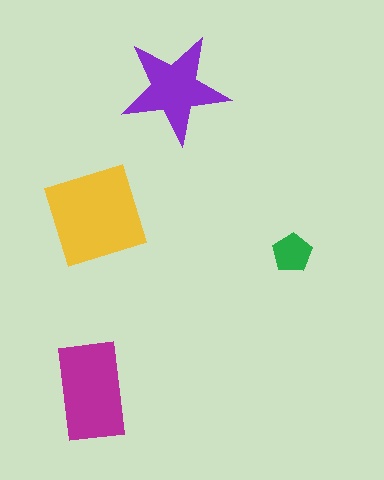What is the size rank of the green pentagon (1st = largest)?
4th.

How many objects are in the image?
There are 4 objects in the image.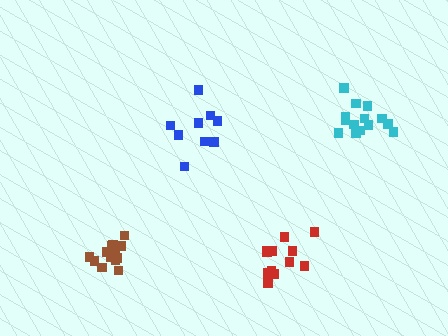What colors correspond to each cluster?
The clusters are colored: blue, red, brown, cyan.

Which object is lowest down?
The brown cluster is bottommost.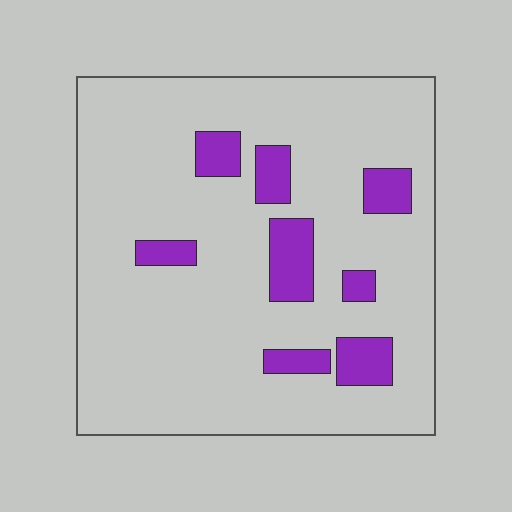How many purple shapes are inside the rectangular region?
8.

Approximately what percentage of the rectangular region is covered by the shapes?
Approximately 15%.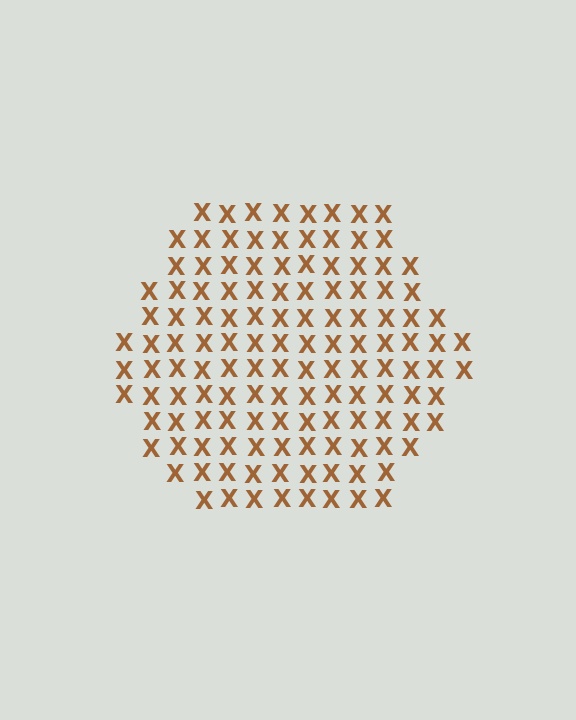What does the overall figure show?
The overall figure shows a hexagon.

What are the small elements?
The small elements are letter X's.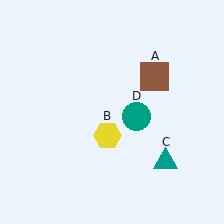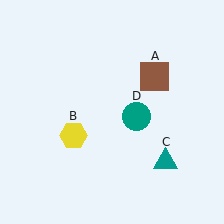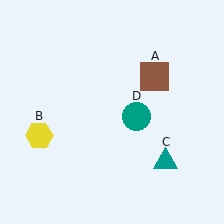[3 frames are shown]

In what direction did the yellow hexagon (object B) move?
The yellow hexagon (object B) moved left.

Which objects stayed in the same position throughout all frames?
Brown square (object A) and teal triangle (object C) and teal circle (object D) remained stationary.